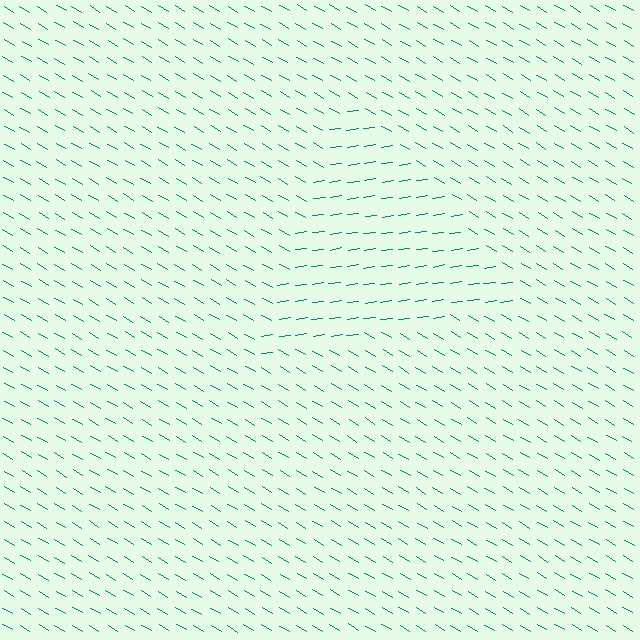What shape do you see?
I see a triangle.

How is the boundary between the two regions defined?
The boundary is defined purely by a change in line orientation (approximately 39 degrees difference). All lines are the same color and thickness.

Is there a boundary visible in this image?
Yes, there is a texture boundary formed by a change in line orientation.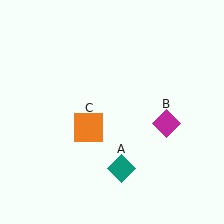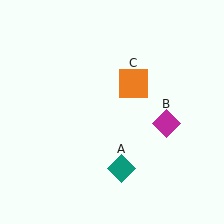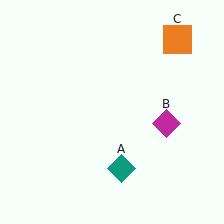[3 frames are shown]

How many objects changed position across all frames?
1 object changed position: orange square (object C).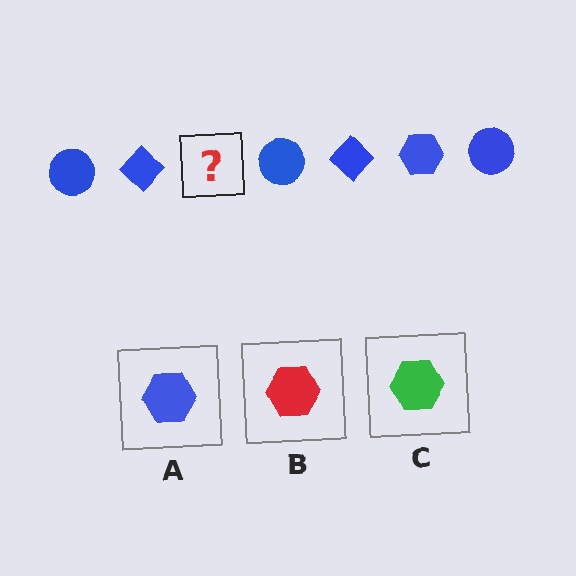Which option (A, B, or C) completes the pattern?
A.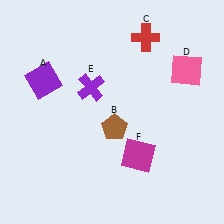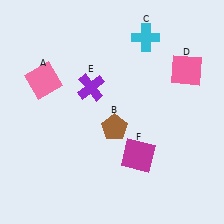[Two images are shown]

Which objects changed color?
A changed from purple to pink. C changed from red to cyan.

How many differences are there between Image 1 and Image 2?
There are 2 differences between the two images.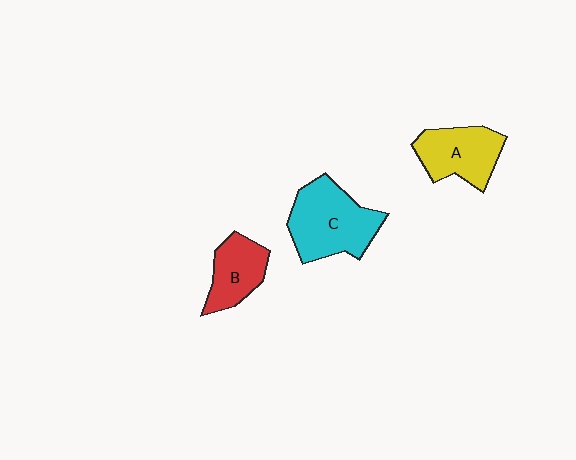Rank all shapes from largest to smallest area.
From largest to smallest: C (cyan), A (yellow), B (red).